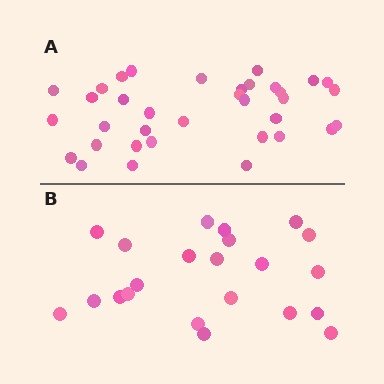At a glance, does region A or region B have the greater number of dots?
Region A (the top region) has more dots.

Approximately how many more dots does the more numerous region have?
Region A has approximately 15 more dots than region B.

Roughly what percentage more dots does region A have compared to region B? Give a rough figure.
About 60% more.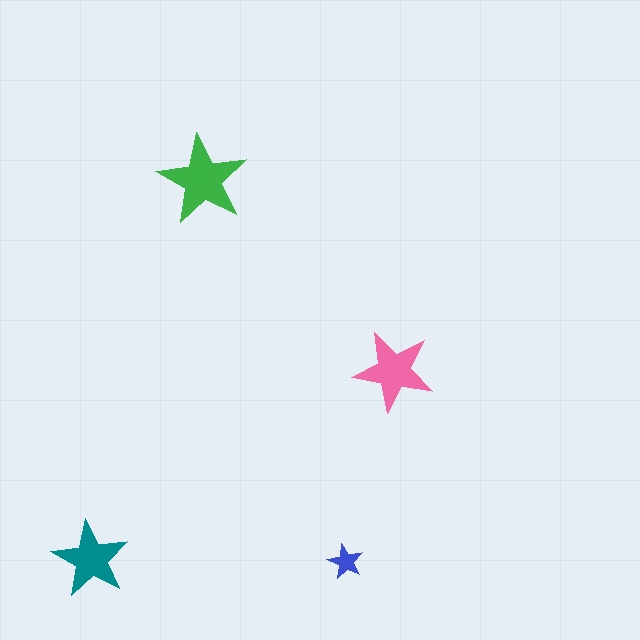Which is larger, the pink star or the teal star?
The pink one.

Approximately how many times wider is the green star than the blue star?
About 2.5 times wider.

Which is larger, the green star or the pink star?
The green one.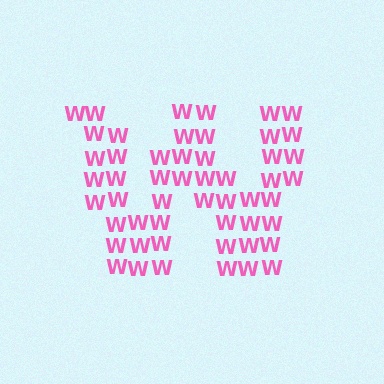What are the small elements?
The small elements are letter W's.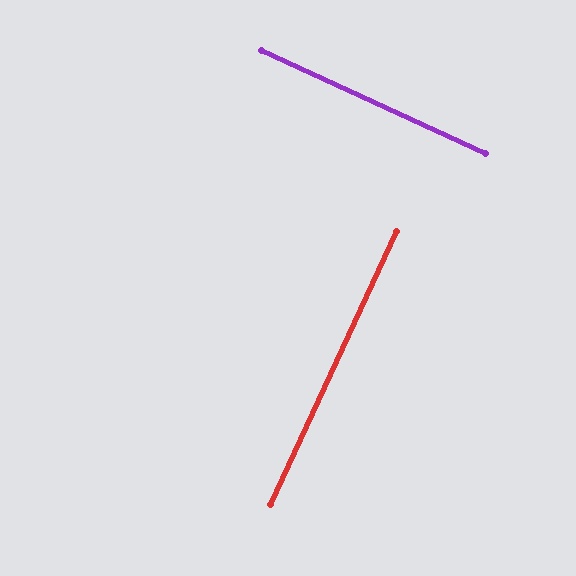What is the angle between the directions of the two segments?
Approximately 90 degrees.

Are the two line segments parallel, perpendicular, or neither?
Perpendicular — they meet at approximately 90°.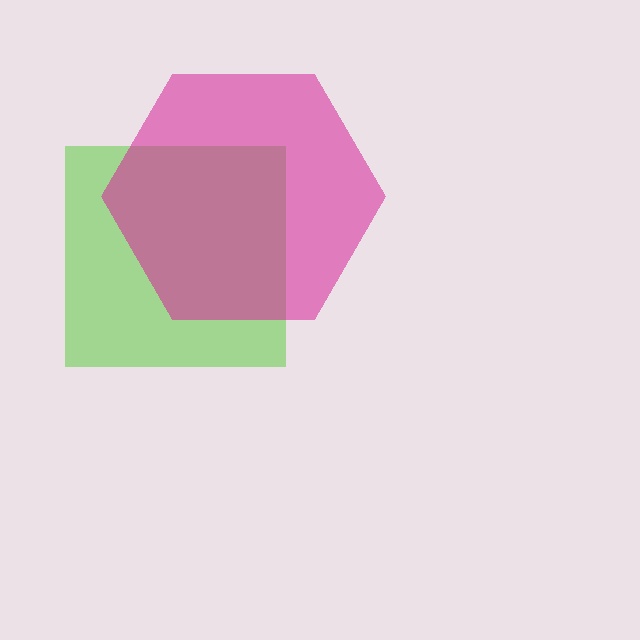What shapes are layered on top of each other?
The layered shapes are: a lime square, a magenta hexagon.